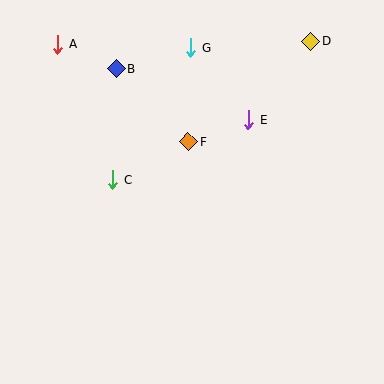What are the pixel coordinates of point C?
Point C is at (113, 180).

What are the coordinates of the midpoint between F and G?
The midpoint between F and G is at (190, 95).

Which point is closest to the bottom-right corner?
Point E is closest to the bottom-right corner.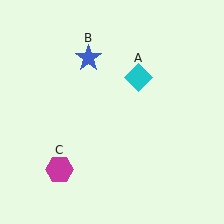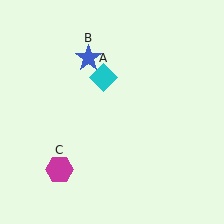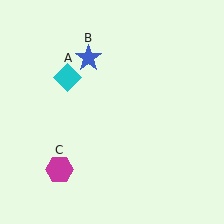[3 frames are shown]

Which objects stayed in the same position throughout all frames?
Blue star (object B) and magenta hexagon (object C) remained stationary.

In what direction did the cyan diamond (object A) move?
The cyan diamond (object A) moved left.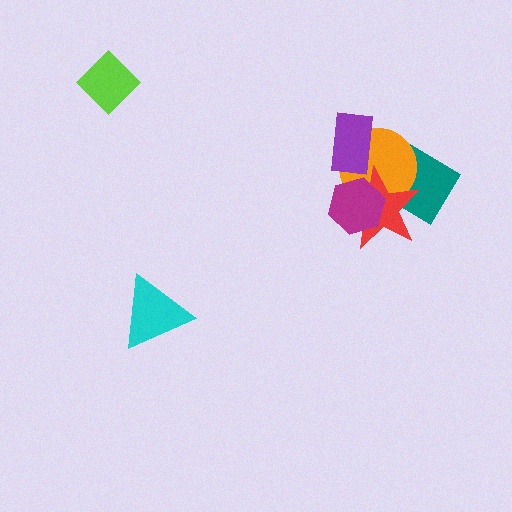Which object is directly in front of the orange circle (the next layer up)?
The red star is directly in front of the orange circle.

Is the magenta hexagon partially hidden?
No, no other shape covers it.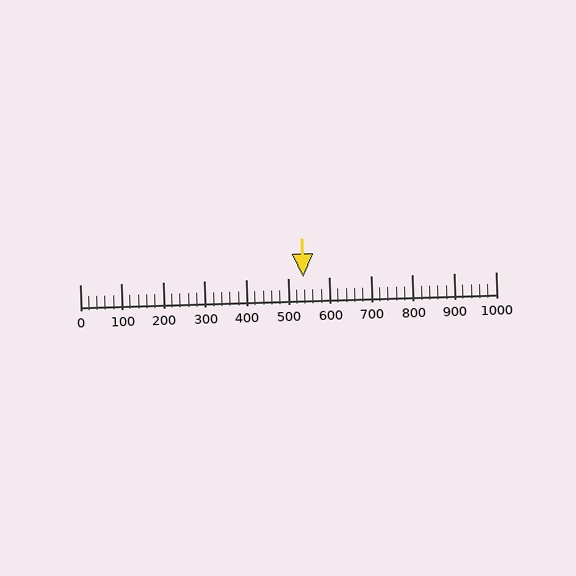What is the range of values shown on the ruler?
The ruler shows values from 0 to 1000.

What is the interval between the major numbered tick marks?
The major tick marks are spaced 100 units apart.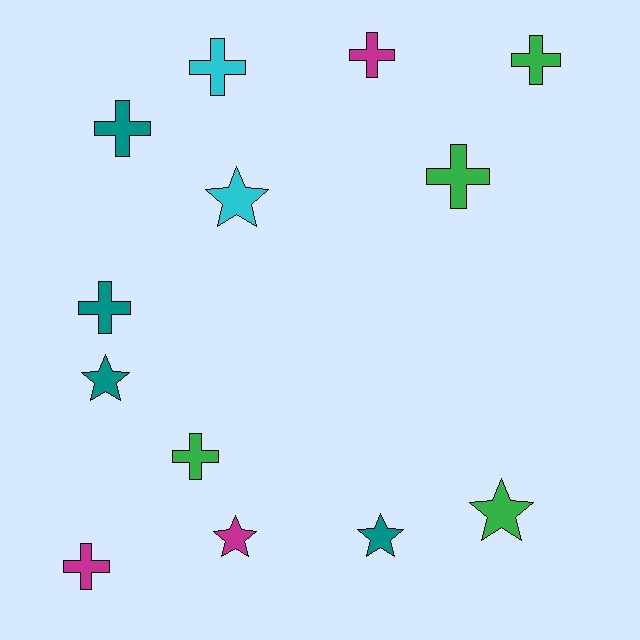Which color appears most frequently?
Teal, with 4 objects.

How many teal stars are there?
There are 2 teal stars.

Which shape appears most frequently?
Cross, with 8 objects.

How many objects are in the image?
There are 13 objects.